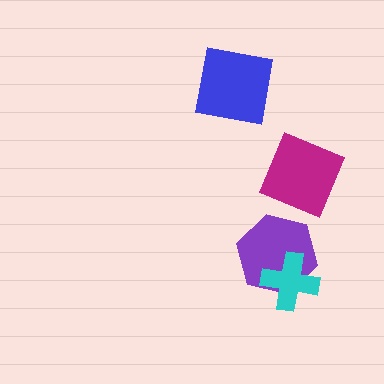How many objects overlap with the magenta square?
0 objects overlap with the magenta square.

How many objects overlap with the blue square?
0 objects overlap with the blue square.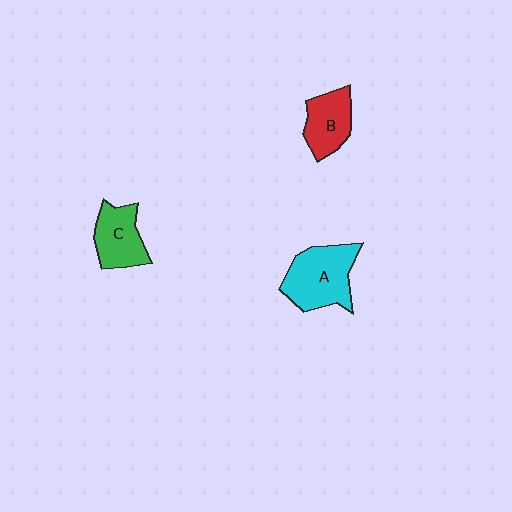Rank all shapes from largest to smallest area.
From largest to smallest: A (cyan), C (green), B (red).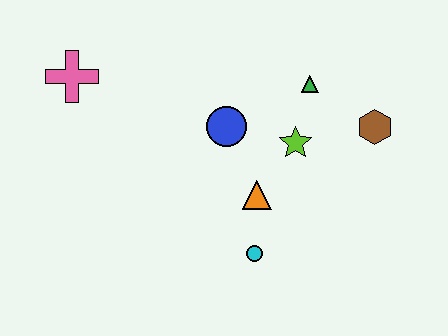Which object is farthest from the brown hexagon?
The pink cross is farthest from the brown hexagon.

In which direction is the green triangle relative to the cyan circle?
The green triangle is above the cyan circle.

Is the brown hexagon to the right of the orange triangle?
Yes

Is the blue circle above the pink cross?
No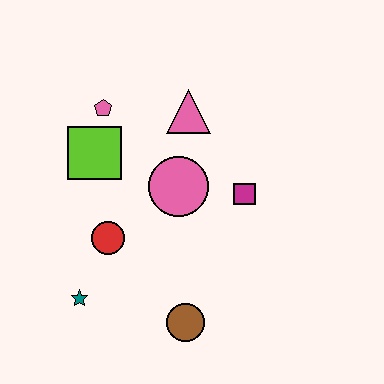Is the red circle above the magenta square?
No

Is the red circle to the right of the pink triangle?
No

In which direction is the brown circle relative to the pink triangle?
The brown circle is below the pink triangle.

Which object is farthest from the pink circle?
The teal star is farthest from the pink circle.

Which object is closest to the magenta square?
The pink circle is closest to the magenta square.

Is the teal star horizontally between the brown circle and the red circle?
No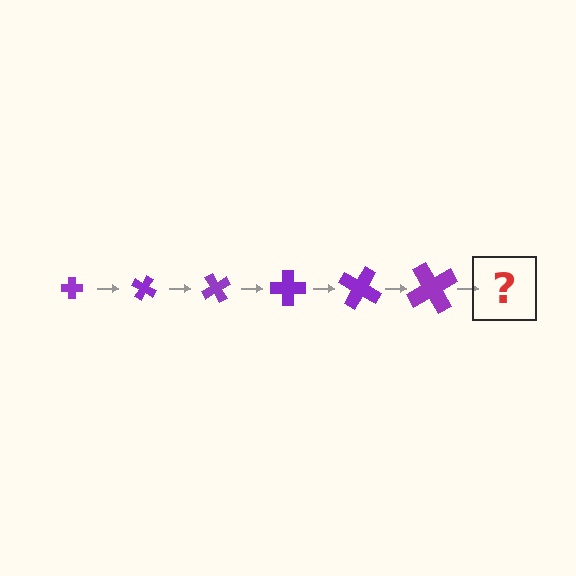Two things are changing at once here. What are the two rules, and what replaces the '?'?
The two rules are that the cross grows larger each step and it rotates 30 degrees each step. The '?' should be a cross, larger than the previous one and rotated 180 degrees from the start.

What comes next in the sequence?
The next element should be a cross, larger than the previous one and rotated 180 degrees from the start.